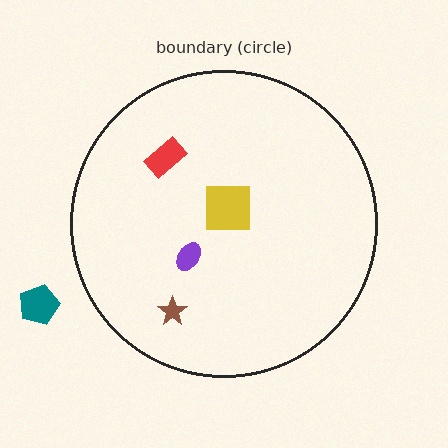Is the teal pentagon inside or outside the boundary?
Outside.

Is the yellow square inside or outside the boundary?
Inside.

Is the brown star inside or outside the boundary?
Inside.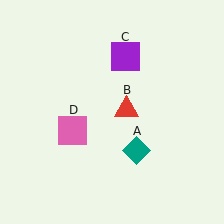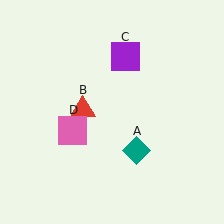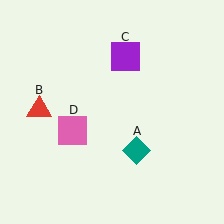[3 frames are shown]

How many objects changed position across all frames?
1 object changed position: red triangle (object B).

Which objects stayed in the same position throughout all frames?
Teal diamond (object A) and purple square (object C) and pink square (object D) remained stationary.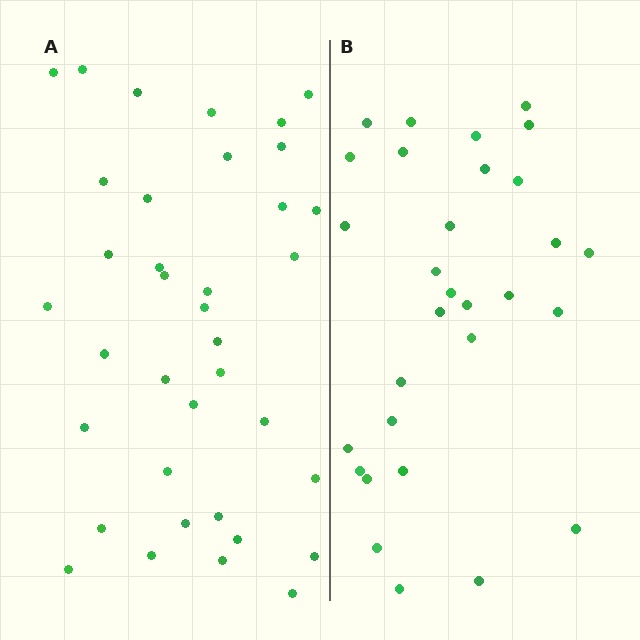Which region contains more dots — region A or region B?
Region A (the left region) has more dots.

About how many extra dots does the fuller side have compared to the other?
Region A has roughly 8 or so more dots than region B.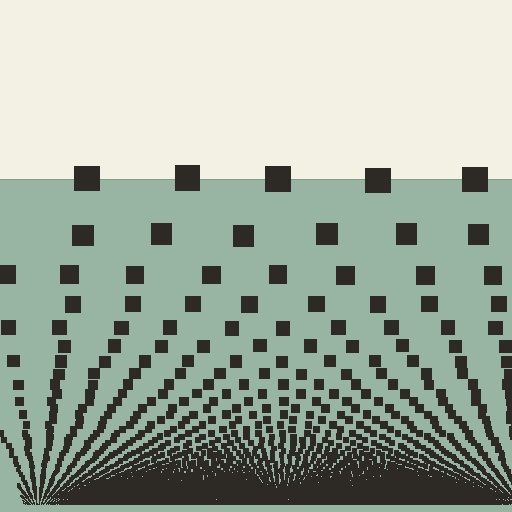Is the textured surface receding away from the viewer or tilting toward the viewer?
The surface appears to tilt toward the viewer. Texture elements get larger and sparser toward the top.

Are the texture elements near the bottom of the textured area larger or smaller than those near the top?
Smaller. The gradient is inverted — elements near the bottom are smaller and denser.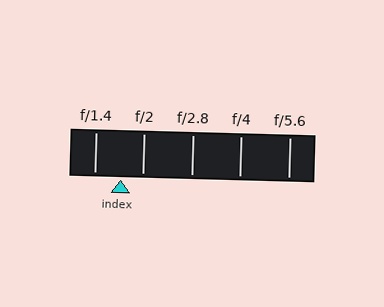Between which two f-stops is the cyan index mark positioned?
The index mark is between f/1.4 and f/2.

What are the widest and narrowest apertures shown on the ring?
The widest aperture shown is f/1.4 and the narrowest is f/5.6.